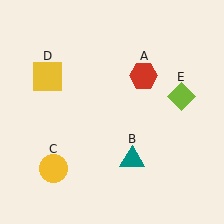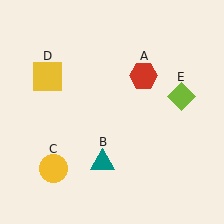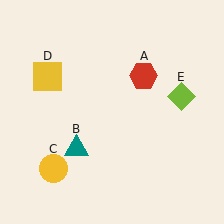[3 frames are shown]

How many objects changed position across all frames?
1 object changed position: teal triangle (object B).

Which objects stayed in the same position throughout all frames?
Red hexagon (object A) and yellow circle (object C) and yellow square (object D) and lime diamond (object E) remained stationary.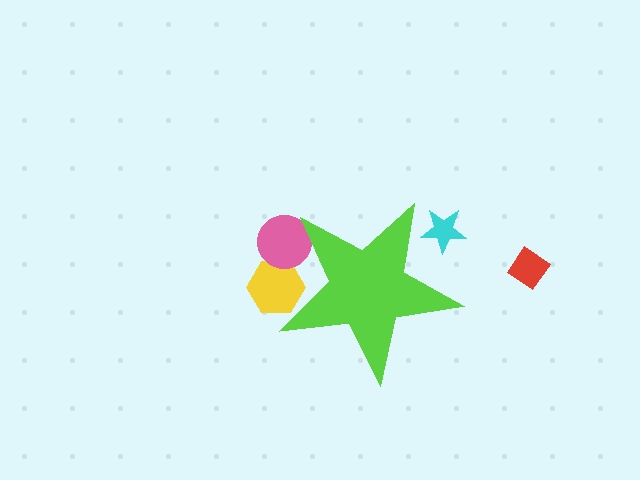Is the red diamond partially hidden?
No, the red diamond is fully visible.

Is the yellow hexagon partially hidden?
Yes, the yellow hexagon is partially hidden behind the lime star.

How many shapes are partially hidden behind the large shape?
3 shapes are partially hidden.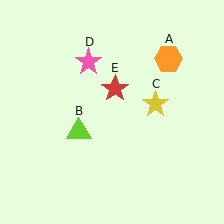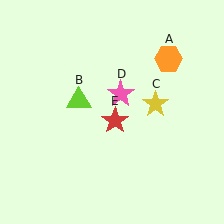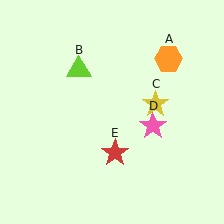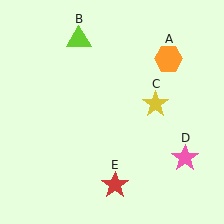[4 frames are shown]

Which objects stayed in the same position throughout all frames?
Orange hexagon (object A) and yellow star (object C) remained stationary.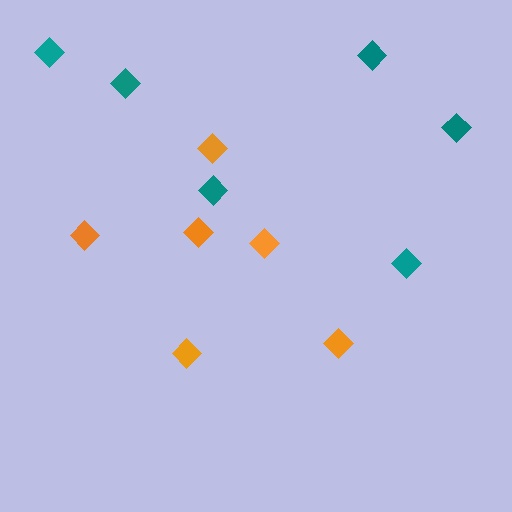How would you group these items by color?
There are 2 groups: one group of orange diamonds (6) and one group of teal diamonds (6).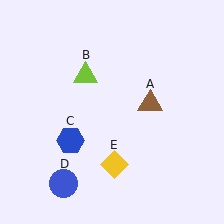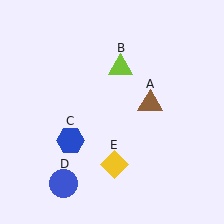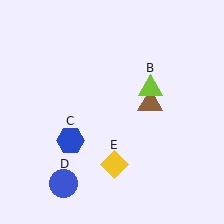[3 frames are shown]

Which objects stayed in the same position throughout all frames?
Brown triangle (object A) and blue hexagon (object C) and blue circle (object D) and yellow diamond (object E) remained stationary.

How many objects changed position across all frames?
1 object changed position: lime triangle (object B).